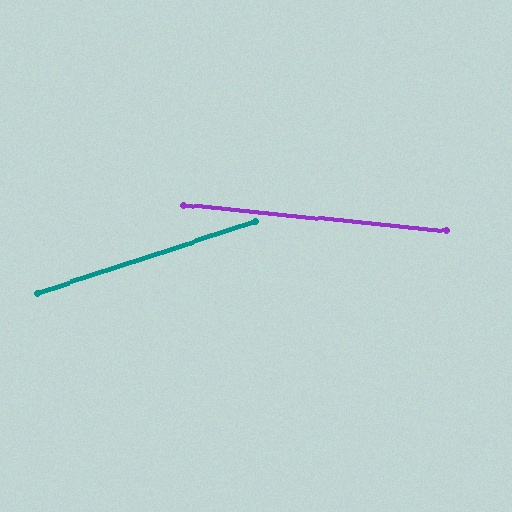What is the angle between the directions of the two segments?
Approximately 24 degrees.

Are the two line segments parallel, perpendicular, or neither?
Neither parallel nor perpendicular — they differ by about 24°.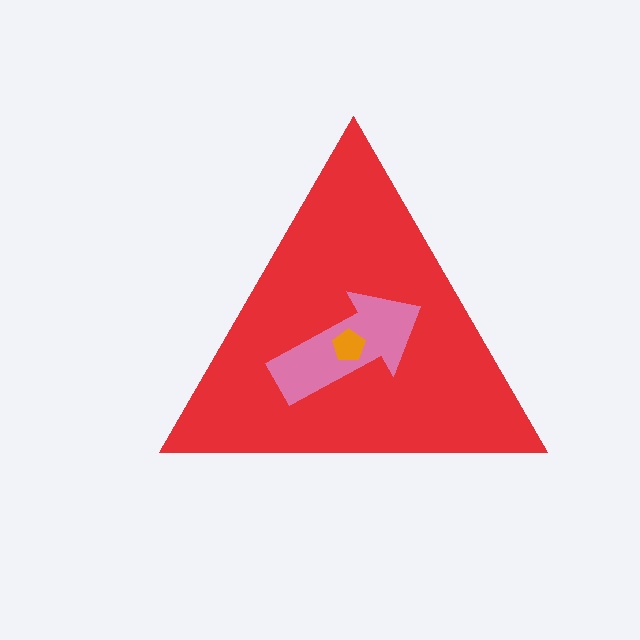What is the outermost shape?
The red triangle.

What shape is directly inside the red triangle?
The pink arrow.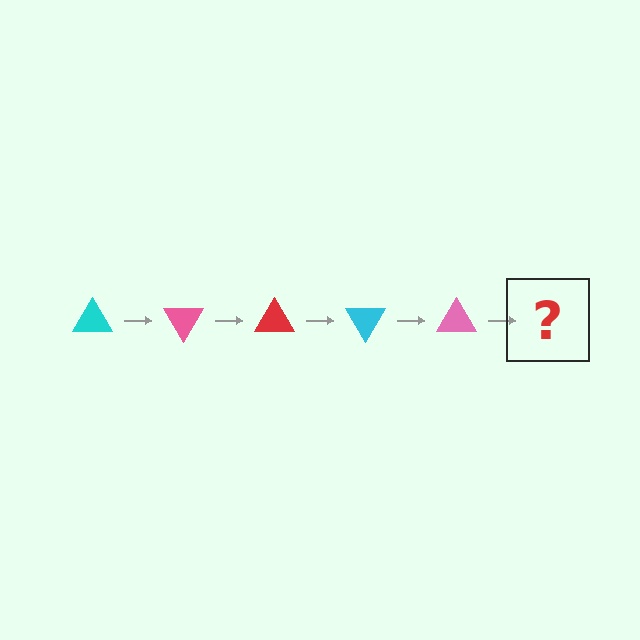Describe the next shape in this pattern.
It should be a red triangle, rotated 300 degrees from the start.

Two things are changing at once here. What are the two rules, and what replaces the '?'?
The two rules are that it rotates 60 degrees each step and the color cycles through cyan, pink, and red. The '?' should be a red triangle, rotated 300 degrees from the start.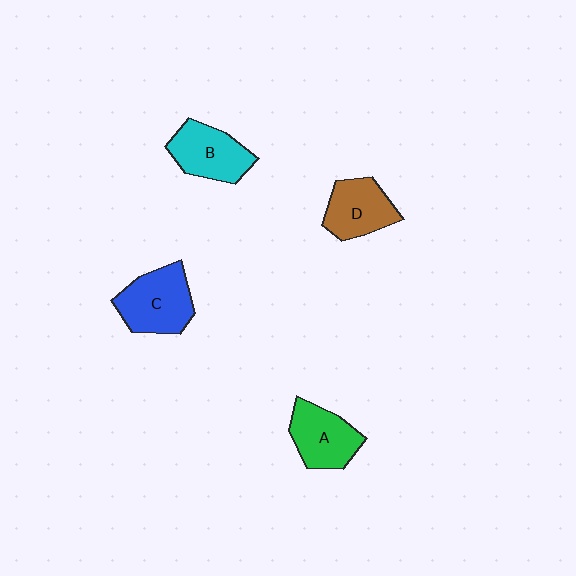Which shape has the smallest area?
Shape D (brown).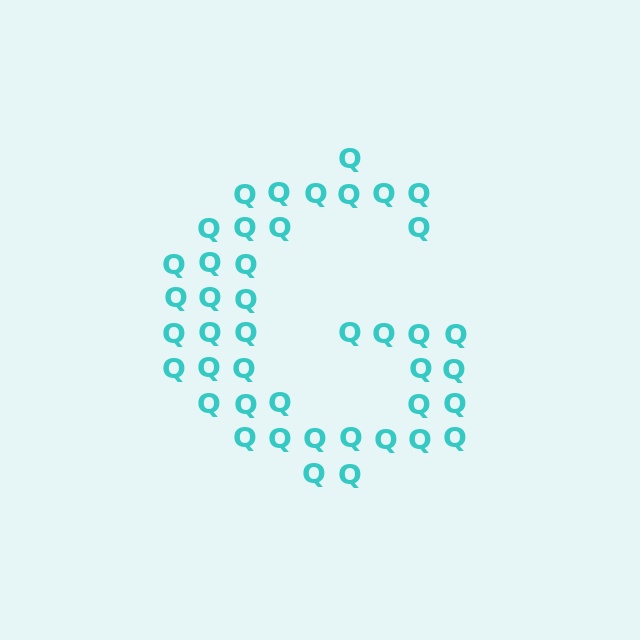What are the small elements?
The small elements are letter Q's.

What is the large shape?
The large shape is the letter G.